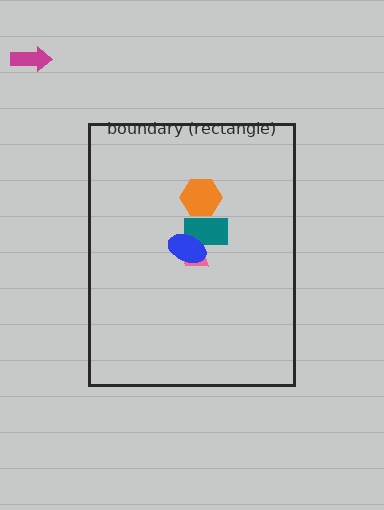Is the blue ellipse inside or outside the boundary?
Inside.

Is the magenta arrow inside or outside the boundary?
Outside.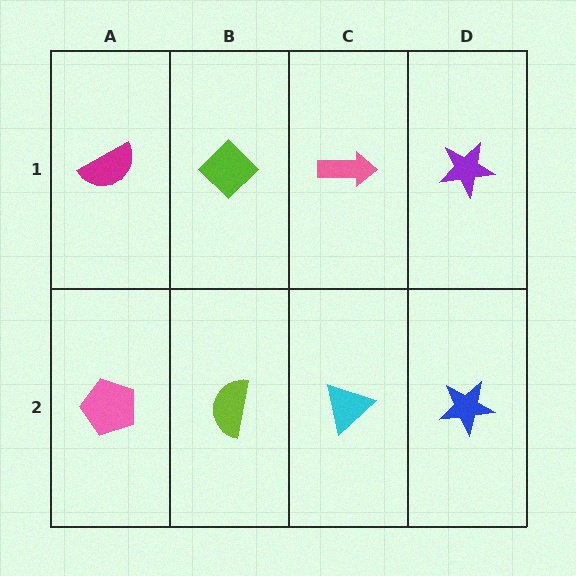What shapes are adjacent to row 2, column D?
A purple star (row 1, column D), a cyan triangle (row 2, column C).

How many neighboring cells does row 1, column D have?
2.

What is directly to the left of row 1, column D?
A pink arrow.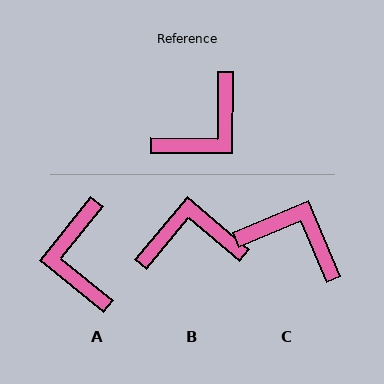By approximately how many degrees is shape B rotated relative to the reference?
Approximately 140 degrees counter-clockwise.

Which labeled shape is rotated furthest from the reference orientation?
B, about 140 degrees away.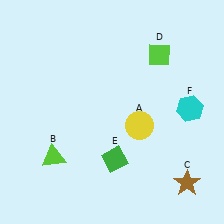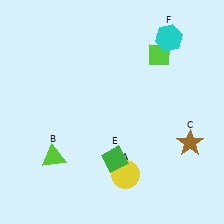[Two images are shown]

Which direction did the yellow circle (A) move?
The yellow circle (A) moved down.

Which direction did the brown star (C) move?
The brown star (C) moved up.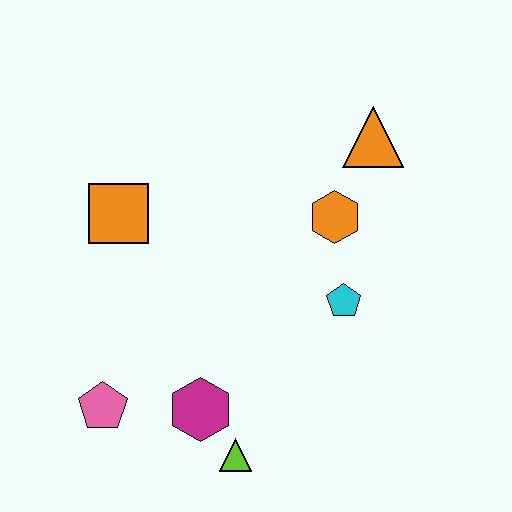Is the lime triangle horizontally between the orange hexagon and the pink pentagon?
Yes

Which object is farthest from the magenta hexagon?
The orange triangle is farthest from the magenta hexagon.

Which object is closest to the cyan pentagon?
The orange hexagon is closest to the cyan pentagon.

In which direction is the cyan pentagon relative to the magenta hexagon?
The cyan pentagon is to the right of the magenta hexagon.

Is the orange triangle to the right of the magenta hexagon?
Yes